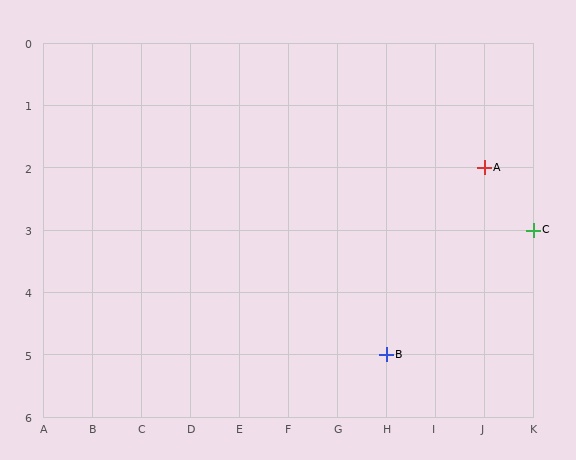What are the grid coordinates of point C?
Point C is at grid coordinates (K, 3).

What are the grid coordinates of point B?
Point B is at grid coordinates (H, 5).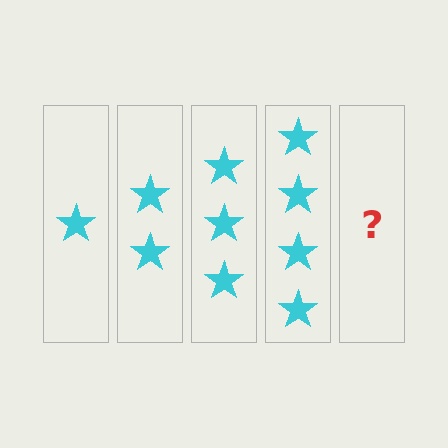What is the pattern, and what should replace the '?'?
The pattern is that each step adds one more star. The '?' should be 5 stars.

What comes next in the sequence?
The next element should be 5 stars.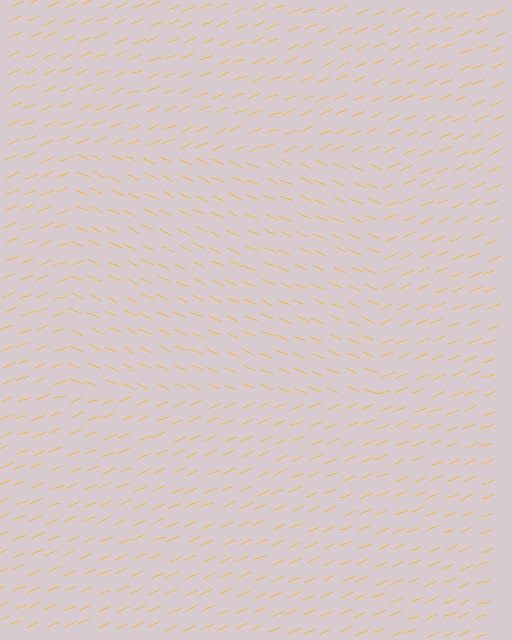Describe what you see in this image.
The image is filled with small yellow line segments. A rectangle region in the image has lines oriented differently from the surrounding lines, creating a visible texture boundary.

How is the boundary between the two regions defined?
The boundary is defined purely by a change in line orientation (approximately 45 degrees difference). All lines are the same color and thickness.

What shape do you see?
I see a rectangle.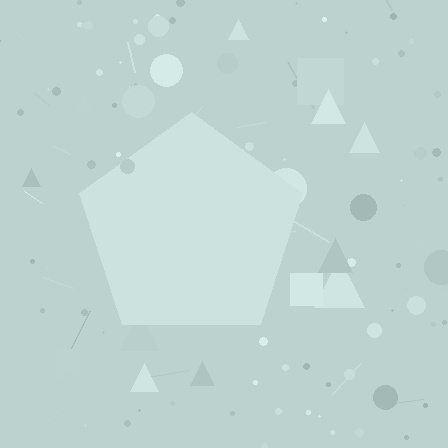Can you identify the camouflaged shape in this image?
The camouflaged shape is a pentagon.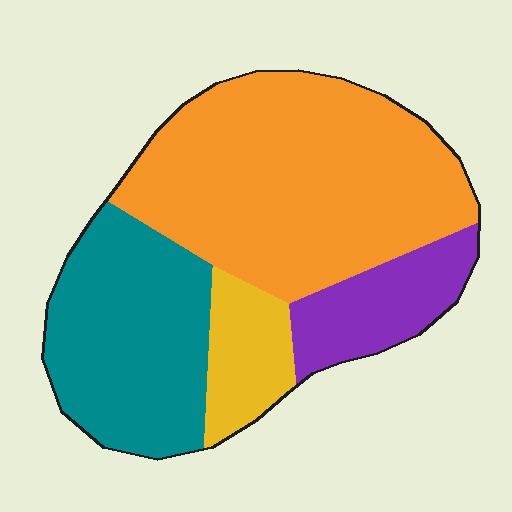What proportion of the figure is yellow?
Yellow covers 10% of the figure.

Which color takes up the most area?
Orange, at roughly 50%.